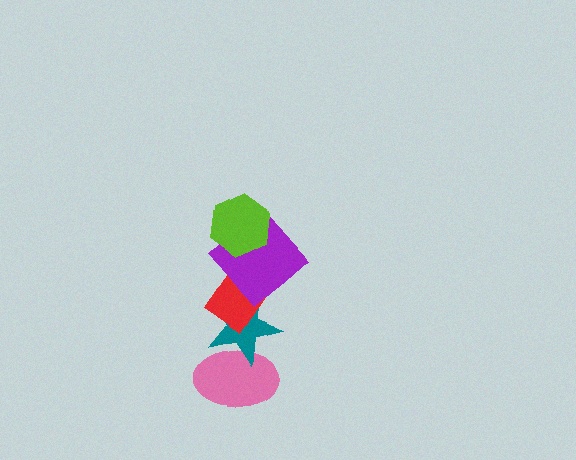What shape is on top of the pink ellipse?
The teal star is on top of the pink ellipse.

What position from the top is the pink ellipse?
The pink ellipse is 5th from the top.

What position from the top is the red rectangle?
The red rectangle is 3rd from the top.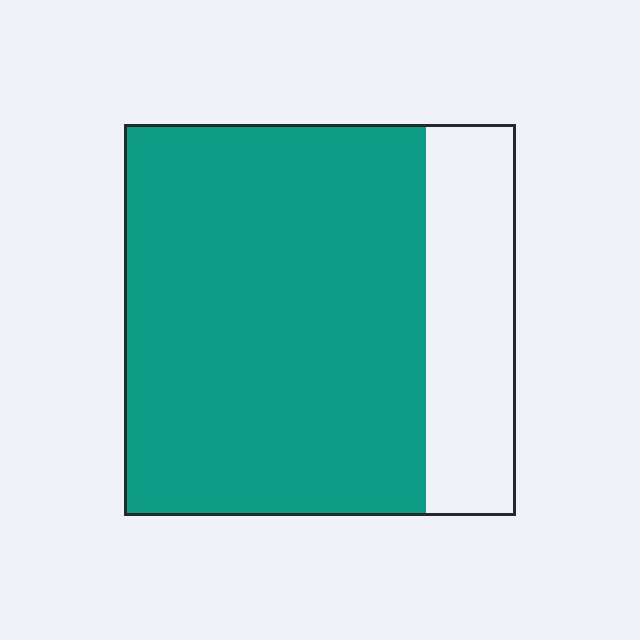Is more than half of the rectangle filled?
Yes.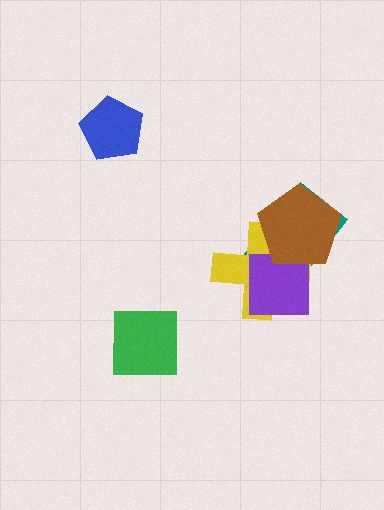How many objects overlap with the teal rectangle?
3 objects overlap with the teal rectangle.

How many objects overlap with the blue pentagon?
0 objects overlap with the blue pentagon.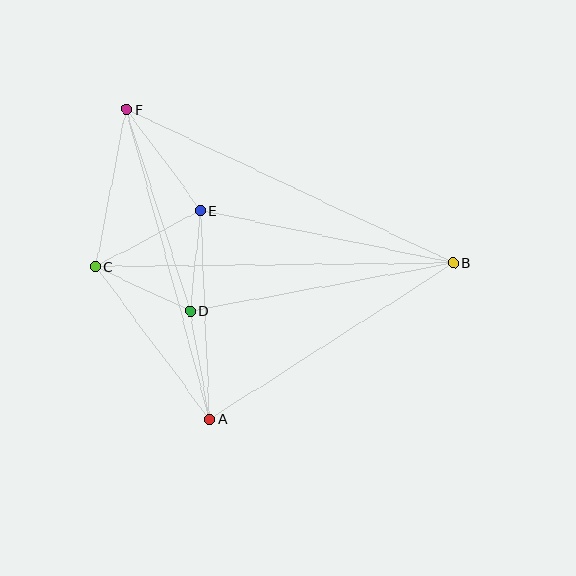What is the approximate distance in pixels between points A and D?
The distance between A and D is approximately 110 pixels.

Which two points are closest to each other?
Points D and E are closest to each other.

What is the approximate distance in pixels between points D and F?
The distance between D and F is approximately 212 pixels.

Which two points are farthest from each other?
Points B and F are farthest from each other.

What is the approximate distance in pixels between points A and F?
The distance between A and F is approximately 321 pixels.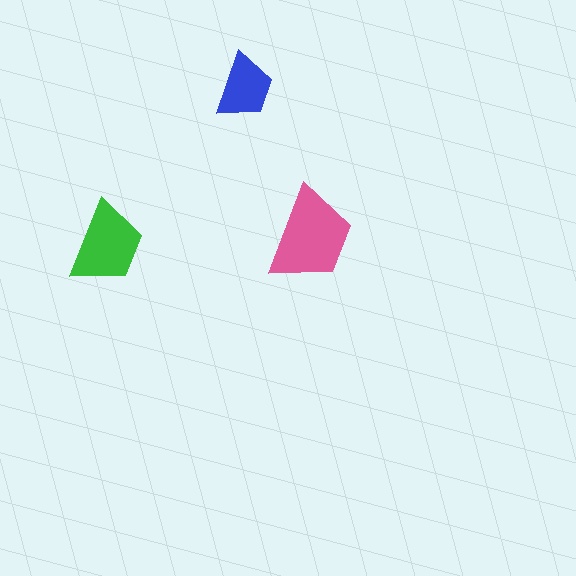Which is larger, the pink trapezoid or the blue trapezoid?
The pink one.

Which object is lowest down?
The green trapezoid is bottommost.